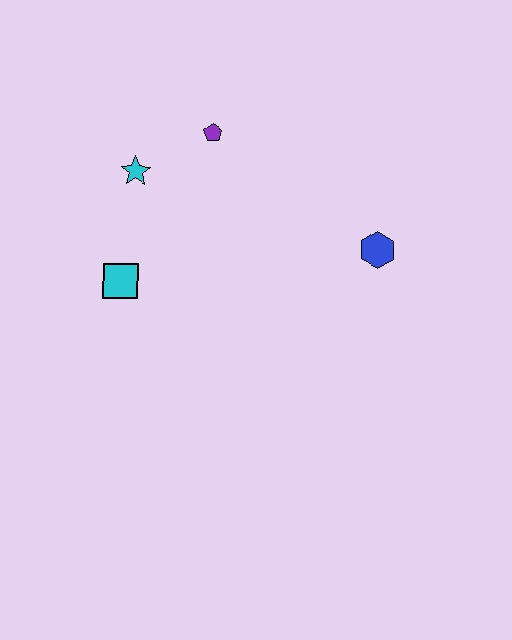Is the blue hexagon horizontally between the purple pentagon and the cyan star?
No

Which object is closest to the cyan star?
The purple pentagon is closest to the cyan star.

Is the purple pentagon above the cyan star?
Yes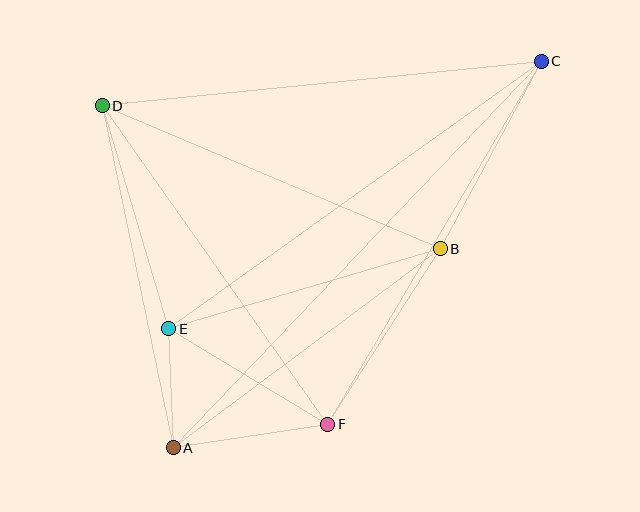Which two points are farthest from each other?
Points A and C are farthest from each other.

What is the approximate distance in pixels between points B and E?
The distance between B and E is approximately 283 pixels.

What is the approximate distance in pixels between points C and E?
The distance between C and E is approximately 459 pixels.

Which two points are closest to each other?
Points A and E are closest to each other.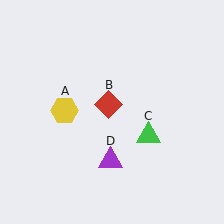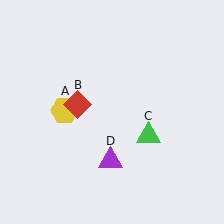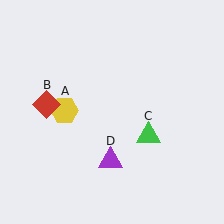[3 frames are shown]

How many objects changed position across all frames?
1 object changed position: red diamond (object B).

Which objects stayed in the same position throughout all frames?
Yellow hexagon (object A) and green triangle (object C) and purple triangle (object D) remained stationary.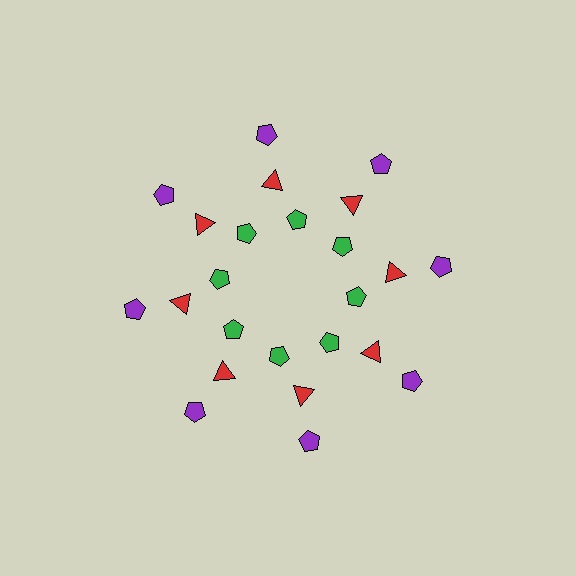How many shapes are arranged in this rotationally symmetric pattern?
There are 24 shapes, arranged in 8 groups of 3.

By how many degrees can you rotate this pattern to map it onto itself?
The pattern maps onto itself every 45 degrees of rotation.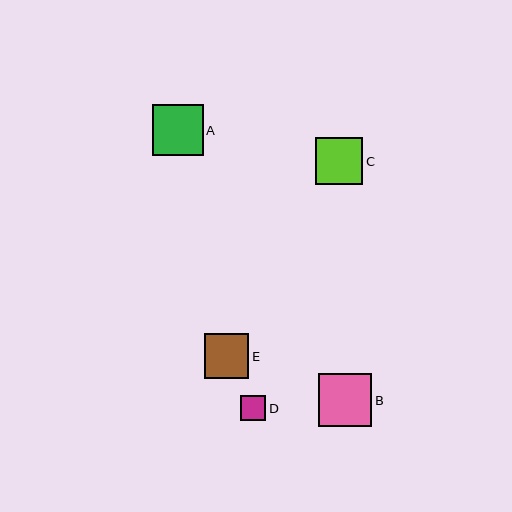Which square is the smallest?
Square D is the smallest with a size of approximately 25 pixels.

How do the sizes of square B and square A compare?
Square B and square A are approximately the same size.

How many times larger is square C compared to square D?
Square C is approximately 1.9 times the size of square D.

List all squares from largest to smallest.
From largest to smallest: B, A, C, E, D.